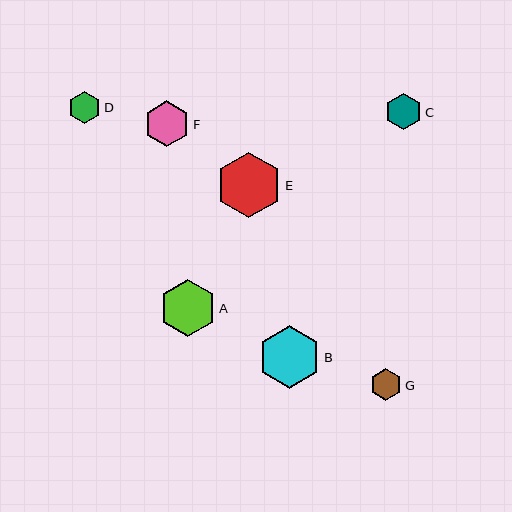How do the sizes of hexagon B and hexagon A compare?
Hexagon B and hexagon A are approximately the same size.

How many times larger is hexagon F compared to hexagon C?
Hexagon F is approximately 1.3 times the size of hexagon C.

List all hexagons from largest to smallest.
From largest to smallest: E, B, A, F, C, D, G.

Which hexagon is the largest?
Hexagon E is the largest with a size of approximately 65 pixels.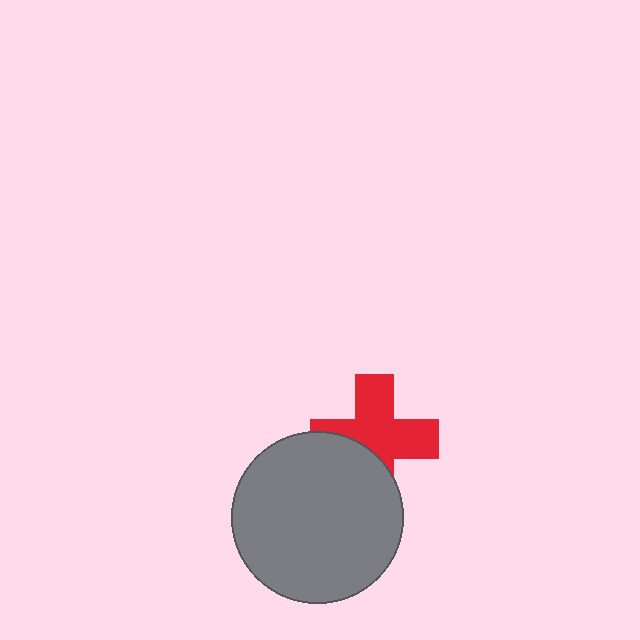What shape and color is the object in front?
The object in front is a gray circle.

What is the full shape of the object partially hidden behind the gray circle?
The partially hidden object is a red cross.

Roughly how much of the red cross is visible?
About half of it is visible (roughly 64%).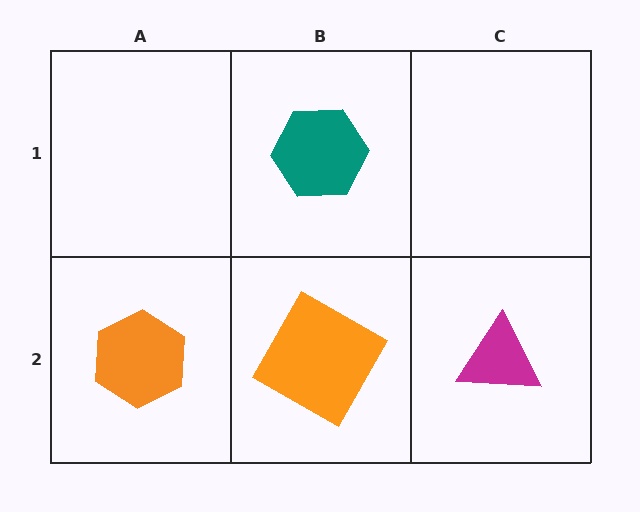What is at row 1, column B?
A teal hexagon.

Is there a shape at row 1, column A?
No, that cell is empty.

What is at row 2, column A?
An orange hexagon.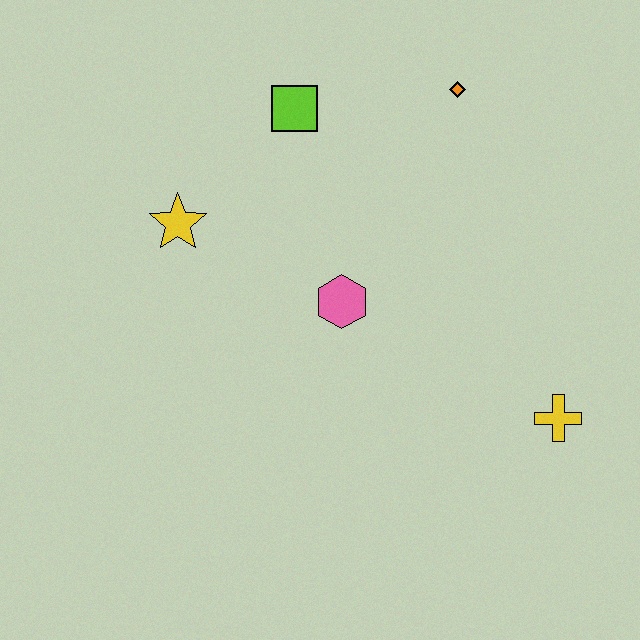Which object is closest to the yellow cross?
The pink hexagon is closest to the yellow cross.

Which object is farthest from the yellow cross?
The yellow star is farthest from the yellow cross.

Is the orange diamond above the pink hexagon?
Yes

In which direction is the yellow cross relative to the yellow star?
The yellow cross is to the right of the yellow star.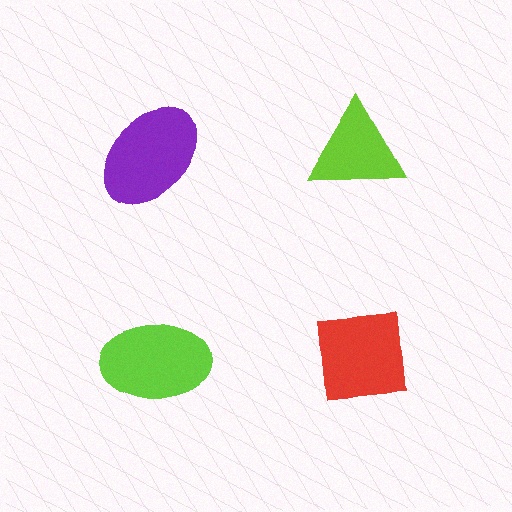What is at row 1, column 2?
A lime triangle.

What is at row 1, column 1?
A purple ellipse.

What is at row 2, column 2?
A red square.